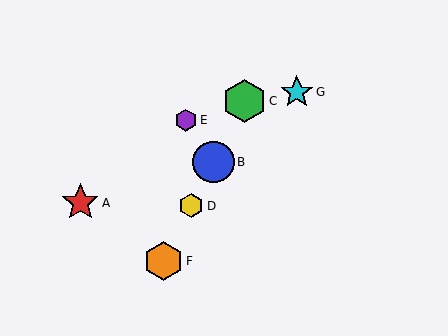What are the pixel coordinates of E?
Object E is at (186, 120).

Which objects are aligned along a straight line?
Objects B, C, D, F are aligned along a straight line.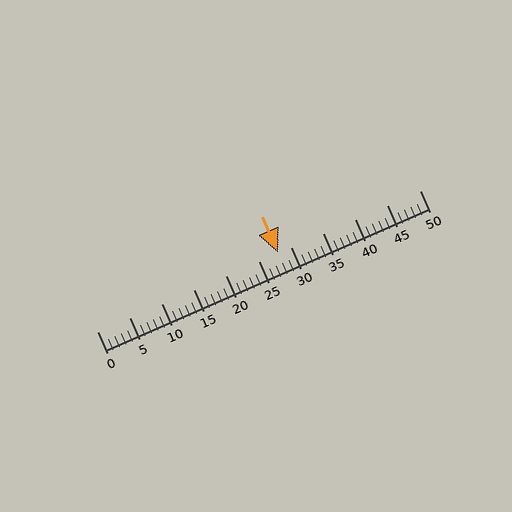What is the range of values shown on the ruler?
The ruler shows values from 0 to 50.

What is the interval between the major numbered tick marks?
The major tick marks are spaced 5 units apart.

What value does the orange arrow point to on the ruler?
The orange arrow points to approximately 28.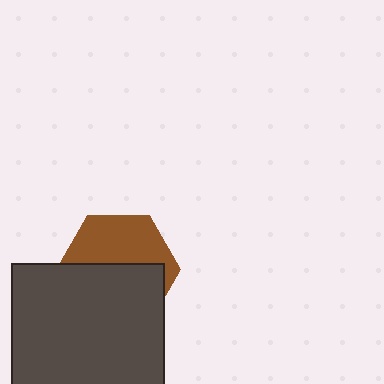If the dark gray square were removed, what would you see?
You would see the complete brown hexagon.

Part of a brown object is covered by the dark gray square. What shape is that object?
It is a hexagon.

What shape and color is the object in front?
The object in front is a dark gray square.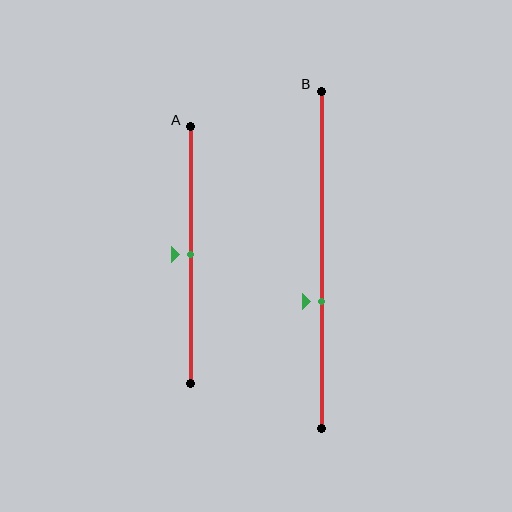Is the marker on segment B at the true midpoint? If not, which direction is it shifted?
No, the marker on segment B is shifted downward by about 12% of the segment length.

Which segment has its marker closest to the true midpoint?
Segment A has its marker closest to the true midpoint.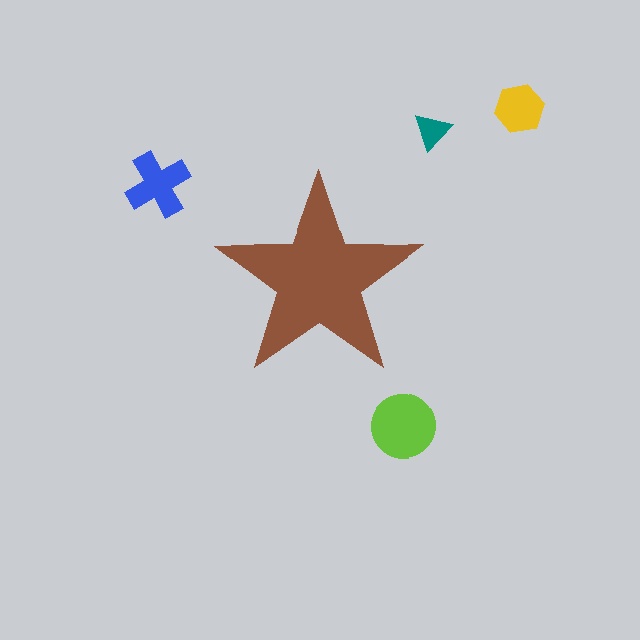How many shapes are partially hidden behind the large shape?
0 shapes are partially hidden.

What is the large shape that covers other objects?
A brown star.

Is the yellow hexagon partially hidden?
No, the yellow hexagon is fully visible.